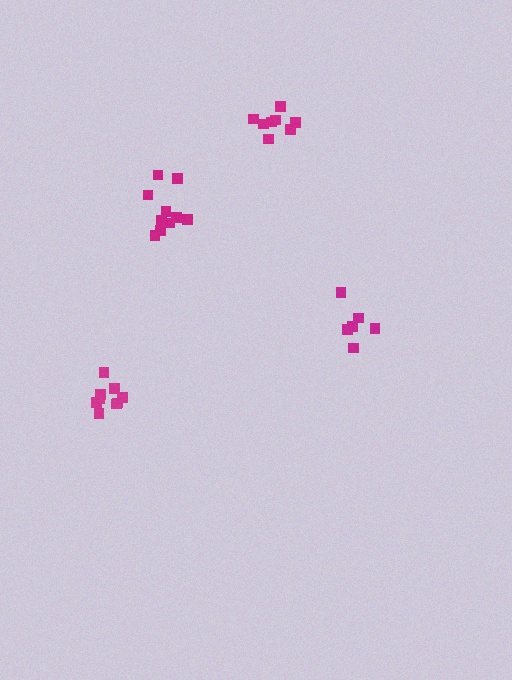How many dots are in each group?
Group 1: 9 dots, Group 2: 8 dots, Group 3: 10 dots, Group 4: 6 dots (33 total).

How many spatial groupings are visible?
There are 4 spatial groupings.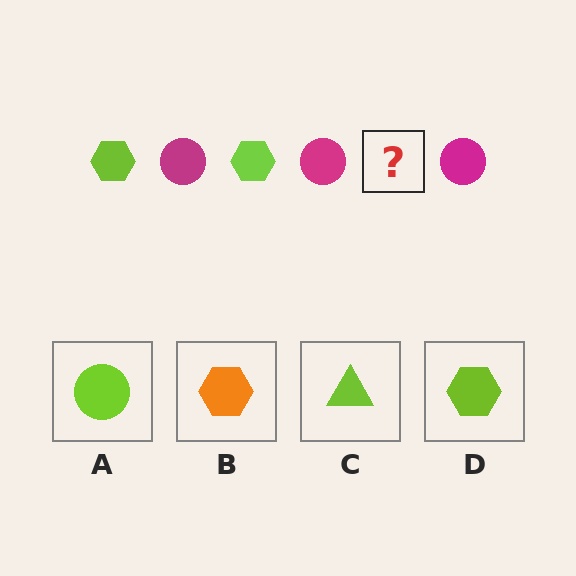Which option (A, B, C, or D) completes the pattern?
D.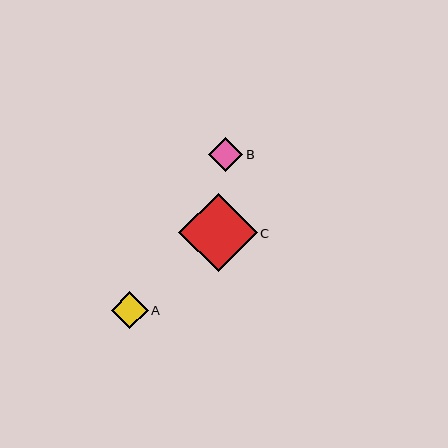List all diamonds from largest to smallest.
From largest to smallest: C, A, B.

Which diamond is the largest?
Diamond C is the largest with a size of approximately 79 pixels.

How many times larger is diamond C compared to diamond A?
Diamond C is approximately 2.2 times the size of diamond A.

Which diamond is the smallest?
Diamond B is the smallest with a size of approximately 34 pixels.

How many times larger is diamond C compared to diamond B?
Diamond C is approximately 2.3 times the size of diamond B.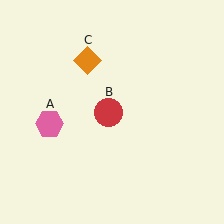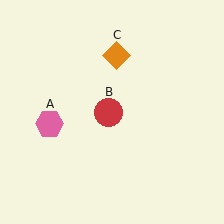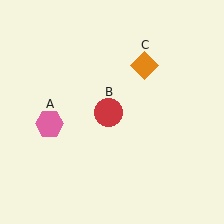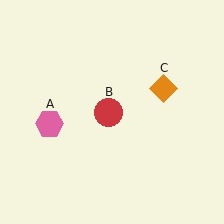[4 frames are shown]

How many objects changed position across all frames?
1 object changed position: orange diamond (object C).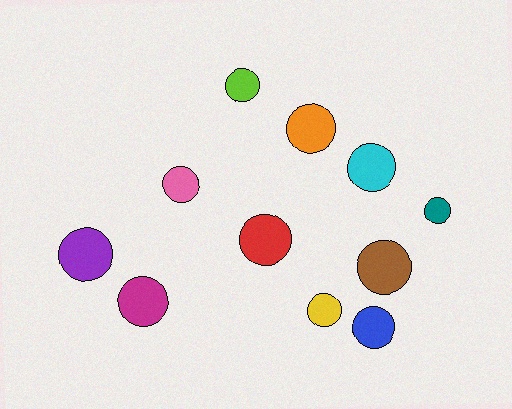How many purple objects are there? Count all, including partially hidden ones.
There is 1 purple object.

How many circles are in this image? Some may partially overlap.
There are 11 circles.